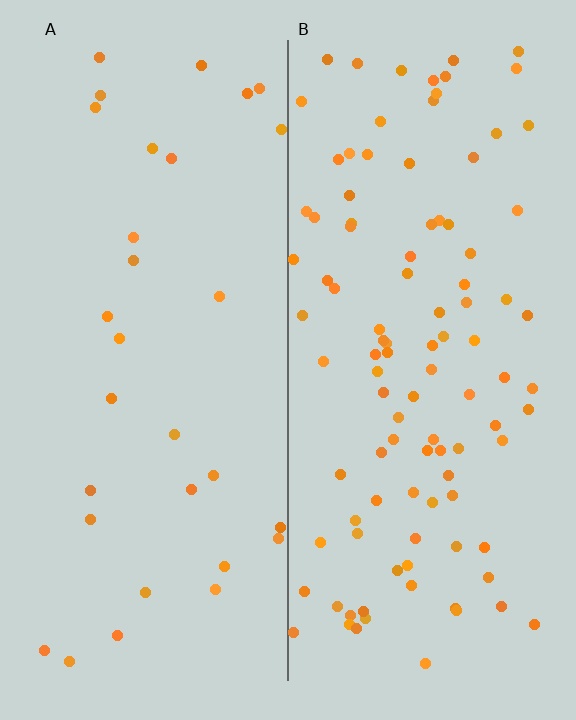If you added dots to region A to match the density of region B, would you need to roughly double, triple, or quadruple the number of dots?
Approximately triple.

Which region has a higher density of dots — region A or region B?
B (the right).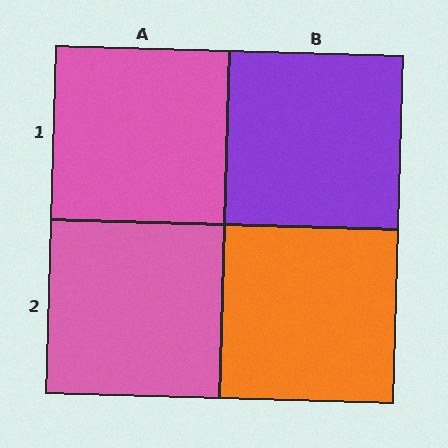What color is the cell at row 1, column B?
Purple.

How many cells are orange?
1 cell is orange.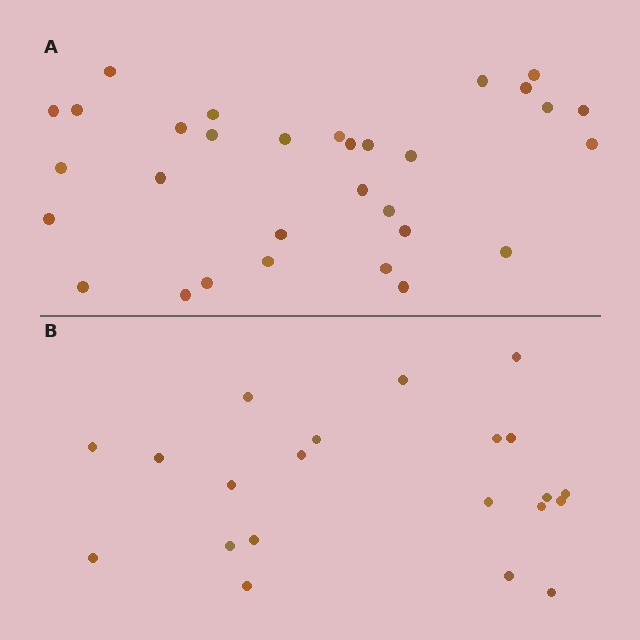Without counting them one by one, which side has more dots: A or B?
Region A (the top region) has more dots.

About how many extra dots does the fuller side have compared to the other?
Region A has roughly 10 or so more dots than region B.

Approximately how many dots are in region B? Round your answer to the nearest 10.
About 20 dots. (The exact count is 21, which rounds to 20.)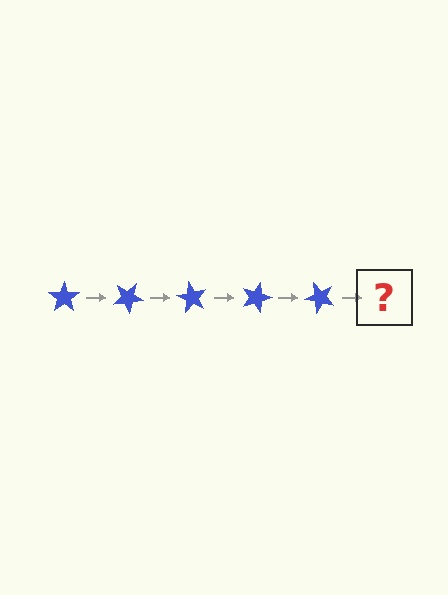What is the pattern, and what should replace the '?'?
The pattern is that the star rotates 30 degrees each step. The '?' should be a blue star rotated 150 degrees.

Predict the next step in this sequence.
The next step is a blue star rotated 150 degrees.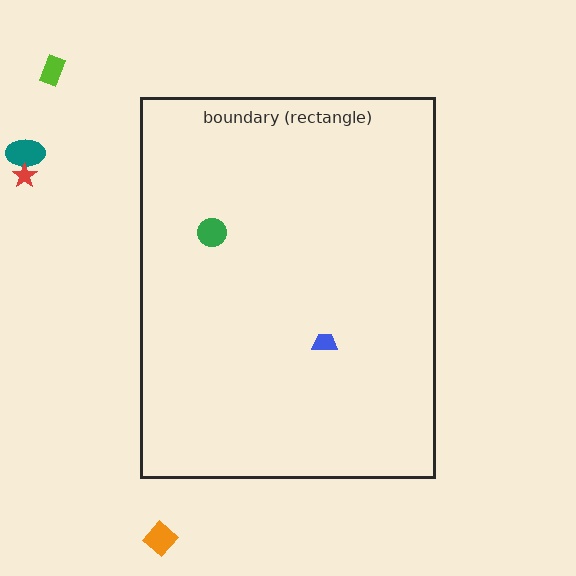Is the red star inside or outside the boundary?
Outside.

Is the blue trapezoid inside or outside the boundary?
Inside.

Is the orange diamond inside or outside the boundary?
Outside.